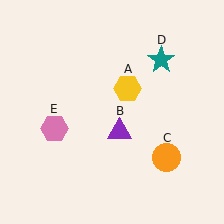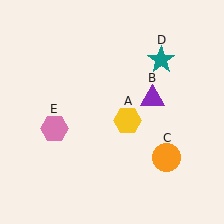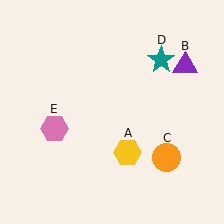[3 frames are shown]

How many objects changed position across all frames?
2 objects changed position: yellow hexagon (object A), purple triangle (object B).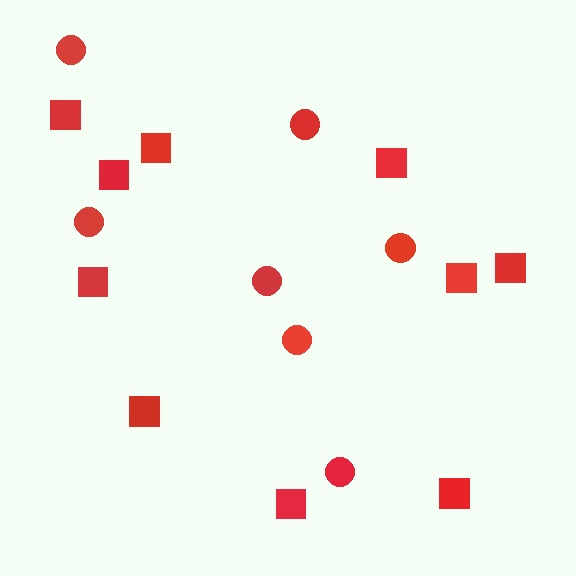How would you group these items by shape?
There are 2 groups: one group of circles (7) and one group of squares (10).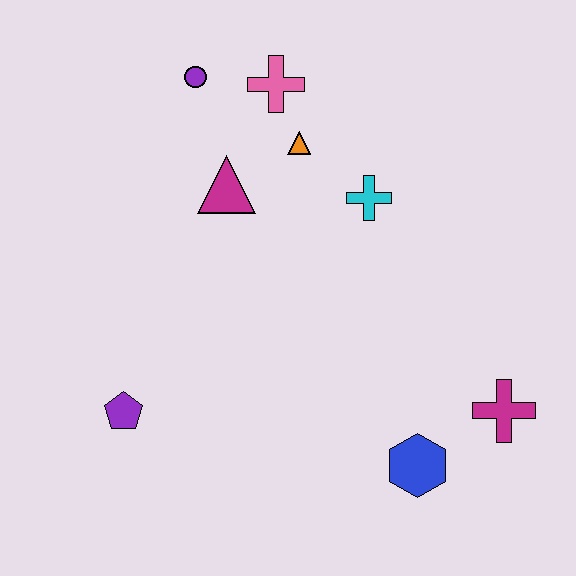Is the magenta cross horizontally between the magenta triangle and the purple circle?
No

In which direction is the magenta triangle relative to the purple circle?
The magenta triangle is below the purple circle.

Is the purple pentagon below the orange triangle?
Yes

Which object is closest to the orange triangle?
The pink cross is closest to the orange triangle.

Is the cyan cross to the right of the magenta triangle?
Yes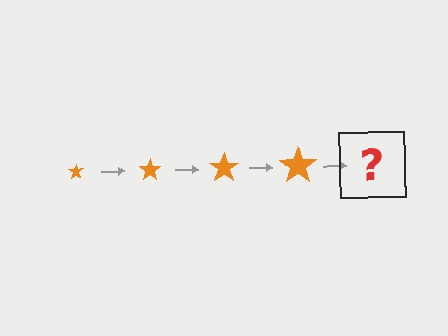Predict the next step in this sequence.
The next step is an orange star, larger than the previous one.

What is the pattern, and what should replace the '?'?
The pattern is that the star gets progressively larger each step. The '?' should be an orange star, larger than the previous one.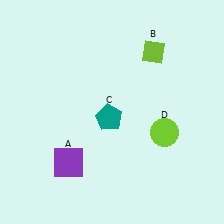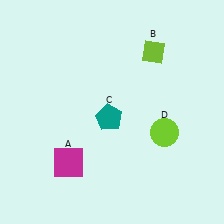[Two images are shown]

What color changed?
The square (A) changed from purple in Image 1 to magenta in Image 2.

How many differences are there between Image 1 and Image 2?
There is 1 difference between the two images.